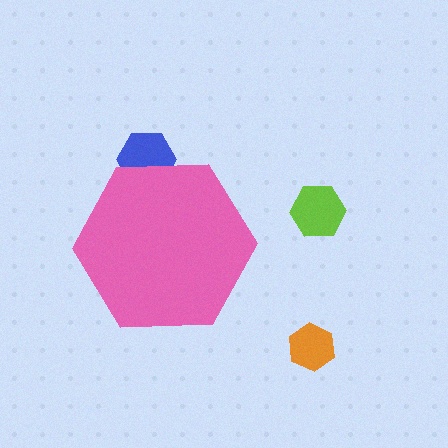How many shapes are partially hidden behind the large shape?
1 shape is partially hidden.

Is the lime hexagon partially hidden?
No, the lime hexagon is fully visible.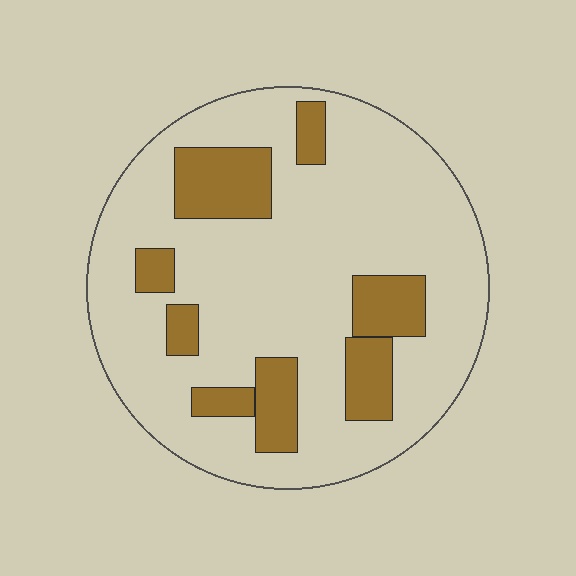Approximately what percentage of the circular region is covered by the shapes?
Approximately 20%.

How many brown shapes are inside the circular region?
8.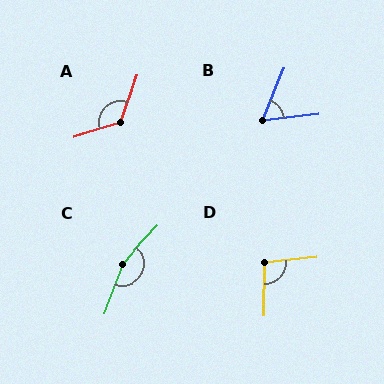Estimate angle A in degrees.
Approximately 127 degrees.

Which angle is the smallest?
B, at approximately 60 degrees.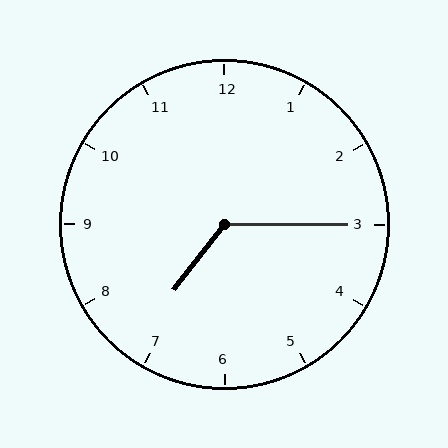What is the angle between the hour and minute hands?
Approximately 128 degrees.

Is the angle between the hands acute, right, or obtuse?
It is obtuse.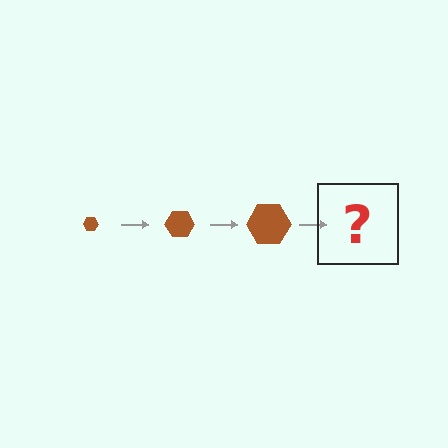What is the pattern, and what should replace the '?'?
The pattern is that the hexagon gets progressively larger each step. The '?' should be a brown hexagon, larger than the previous one.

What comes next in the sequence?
The next element should be a brown hexagon, larger than the previous one.